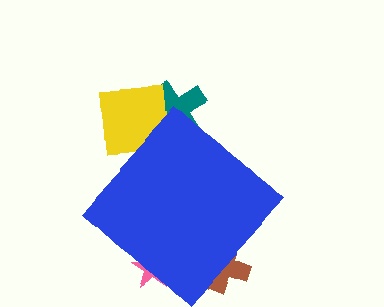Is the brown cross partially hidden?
Yes, the brown cross is partially hidden behind the blue diamond.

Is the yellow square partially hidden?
Yes, the yellow square is partially hidden behind the blue diamond.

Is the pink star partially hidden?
Yes, the pink star is partially hidden behind the blue diamond.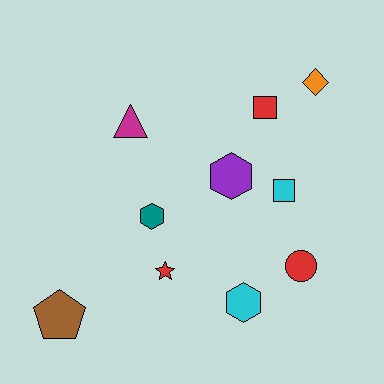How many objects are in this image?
There are 10 objects.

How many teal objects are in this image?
There is 1 teal object.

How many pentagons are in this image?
There is 1 pentagon.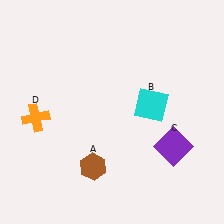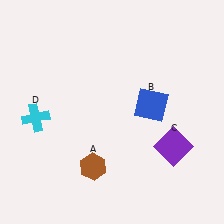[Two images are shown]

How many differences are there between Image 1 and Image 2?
There are 2 differences between the two images.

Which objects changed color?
B changed from cyan to blue. D changed from orange to cyan.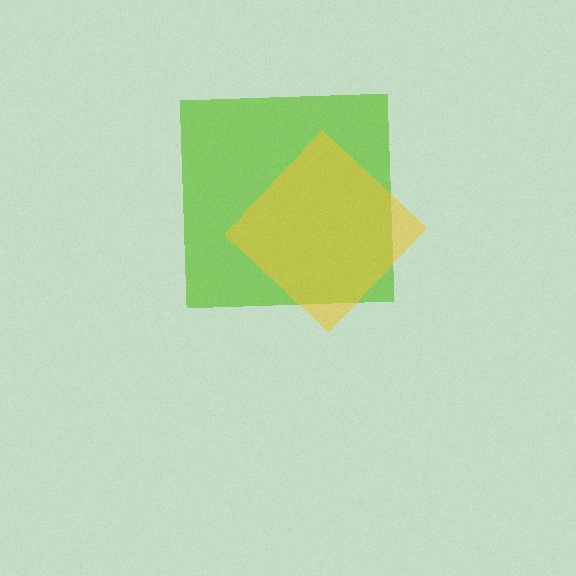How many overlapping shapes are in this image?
There are 2 overlapping shapes in the image.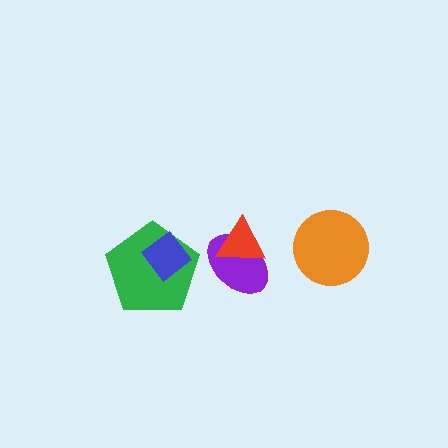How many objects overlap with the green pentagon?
1 object overlaps with the green pentagon.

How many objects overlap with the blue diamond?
1 object overlaps with the blue diamond.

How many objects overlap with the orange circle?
0 objects overlap with the orange circle.